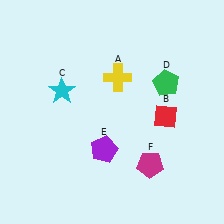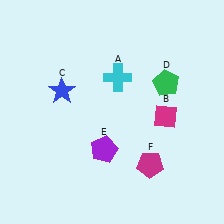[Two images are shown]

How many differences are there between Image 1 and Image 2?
There are 3 differences between the two images.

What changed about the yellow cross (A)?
In Image 1, A is yellow. In Image 2, it changed to cyan.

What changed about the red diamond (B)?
In Image 1, B is red. In Image 2, it changed to magenta.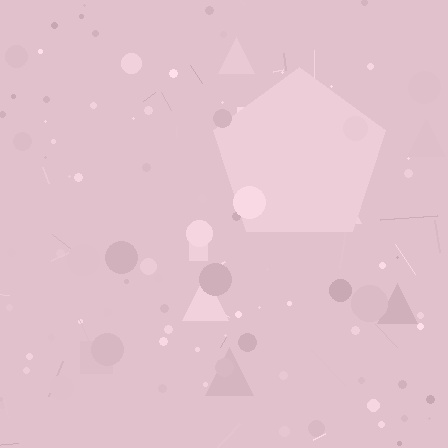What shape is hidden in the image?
A pentagon is hidden in the image.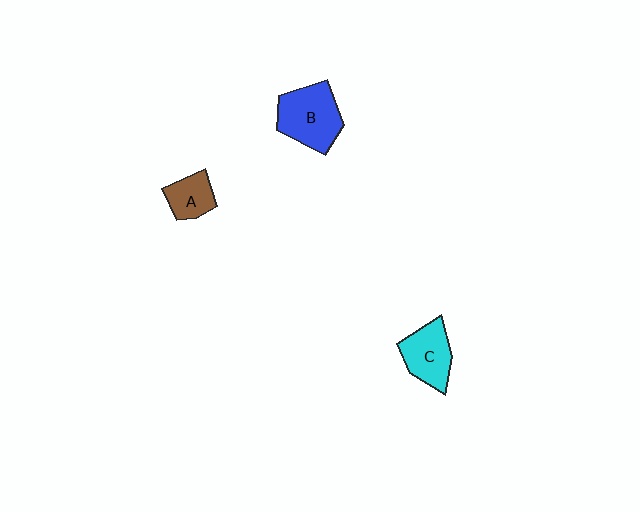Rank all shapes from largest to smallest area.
From largest to smallest: B (blue), C (cyan), A (brown).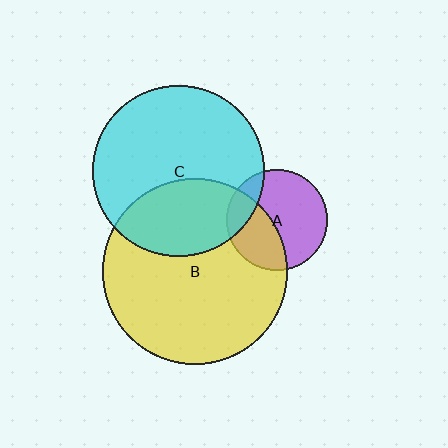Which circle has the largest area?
Circle B (yellow).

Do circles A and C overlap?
Yes.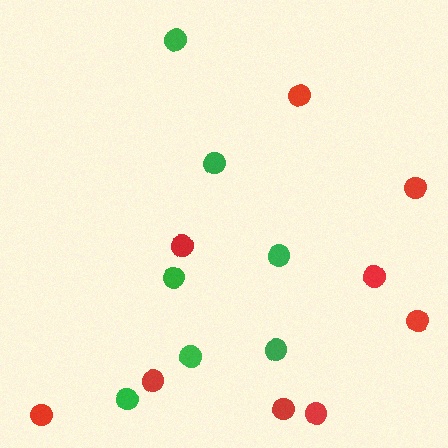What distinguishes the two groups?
There are 2 groups: one group of red circles (9) and one group of green circles (7).